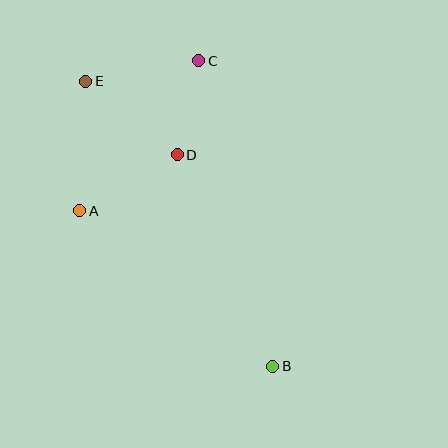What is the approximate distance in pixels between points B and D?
The distance between B and D is approximately 232 pixels.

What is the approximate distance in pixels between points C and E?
The distance between C and E is approximately 115 pixels.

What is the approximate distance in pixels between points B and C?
The distance between B and C is approximately 314 pixels.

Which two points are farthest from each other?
Points B and E are farthest from each other.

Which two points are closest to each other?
Points C and D are closest to each other.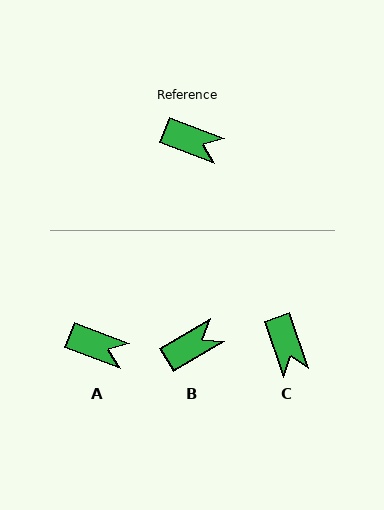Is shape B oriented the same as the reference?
No, it is off by about 52 degrees.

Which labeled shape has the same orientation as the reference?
A.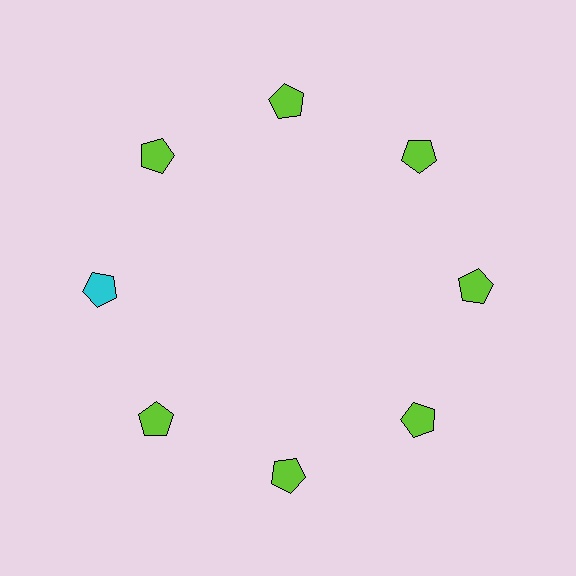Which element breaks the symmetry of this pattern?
The cyan pentagon at roughly the 9 o'clock position breaks the symmetry. All other shapes are lime pentagons.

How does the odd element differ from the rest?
It has a different color: cyan instead of lime.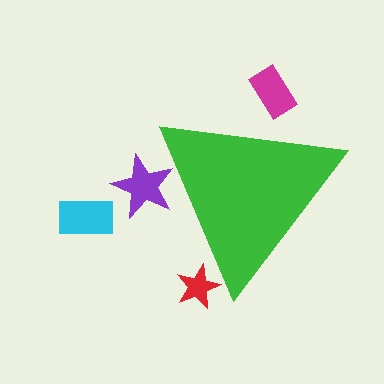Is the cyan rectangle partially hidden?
No, the cyan rectangle is fully visible.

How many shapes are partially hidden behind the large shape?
3 shapes are partially hidden.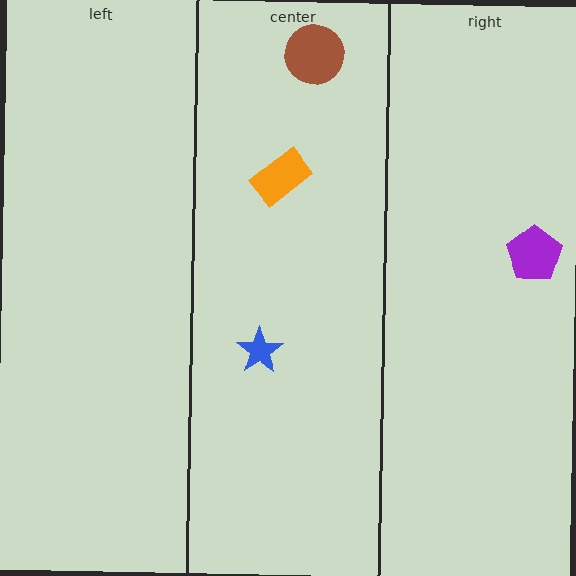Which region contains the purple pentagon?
The right region.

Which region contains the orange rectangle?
The center region.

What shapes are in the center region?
The brown circle, the blue star, the orange rectangle.